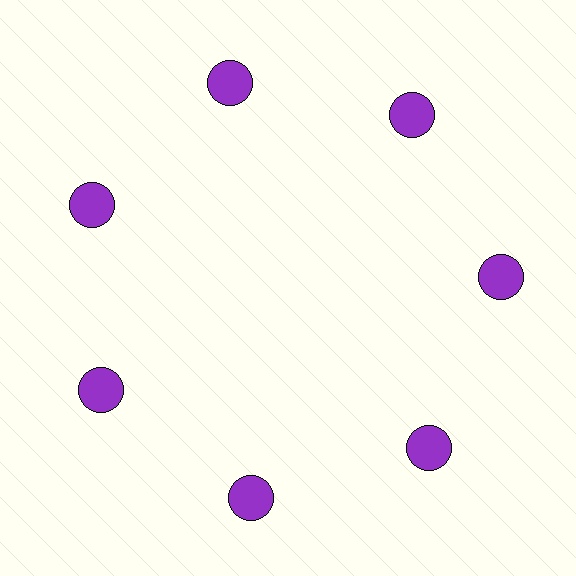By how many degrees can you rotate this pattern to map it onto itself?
The pattern maps onto itself every 51 degrees of rotation.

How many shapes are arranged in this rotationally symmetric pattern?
There are 7 shapes, arranged in 7 groups of 1.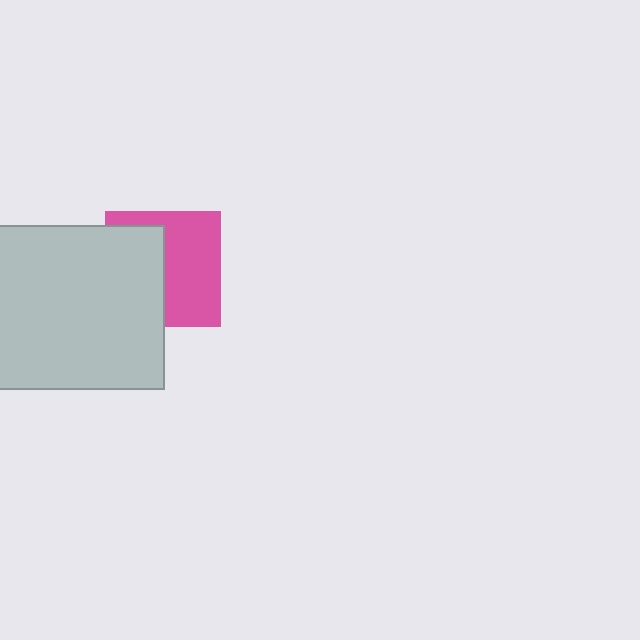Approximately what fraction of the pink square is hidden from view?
Roughly 45% of the pink square is hidden behind the light gray rectangle.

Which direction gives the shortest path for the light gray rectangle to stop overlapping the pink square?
Moving left gives the shortest separation.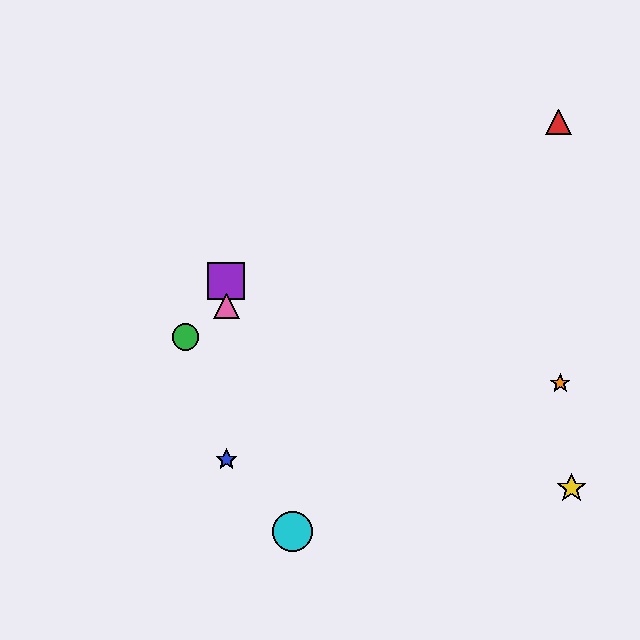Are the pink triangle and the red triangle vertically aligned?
No, the pink triangle is at x≈226 and the red triangle is at x≈559.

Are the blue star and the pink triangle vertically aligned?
Yes, both are at x≈226.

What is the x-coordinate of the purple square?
The purple square is at x≈226.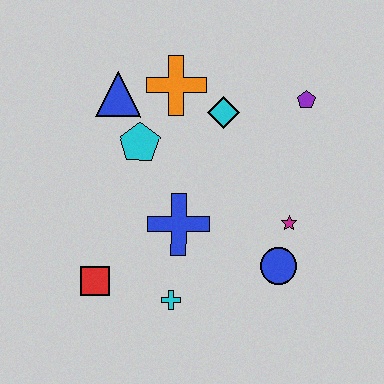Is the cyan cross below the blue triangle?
Yes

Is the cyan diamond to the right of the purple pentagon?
No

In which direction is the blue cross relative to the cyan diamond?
The blue cross is below the cyan diamond.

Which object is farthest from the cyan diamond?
The red square is farthest from the cyan diamond.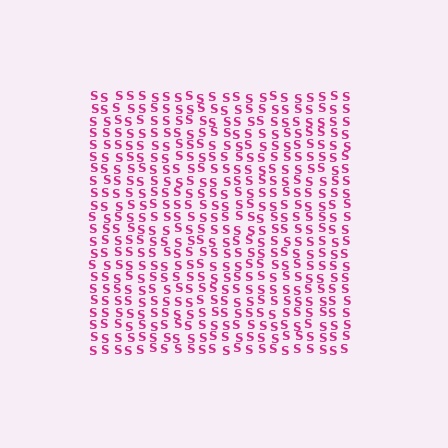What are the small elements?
The small elements are letter S's.